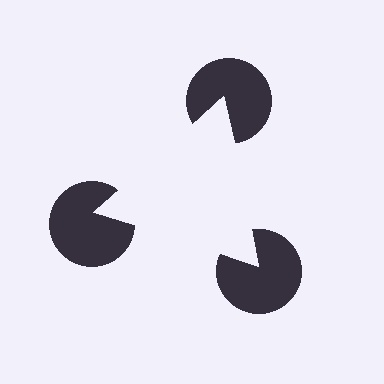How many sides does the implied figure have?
3 sides.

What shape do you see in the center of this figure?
An illusory triangle — its edges are inferred from the aligned wedge cuts in the pac-man discs, not physically drawn.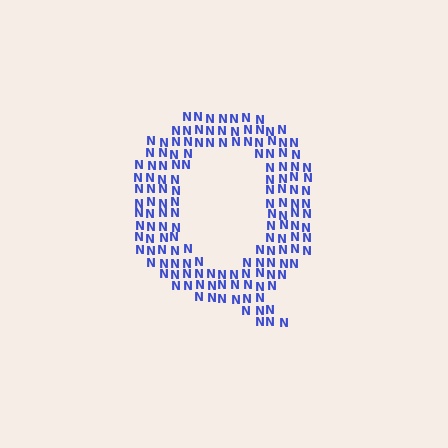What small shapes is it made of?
It is made of small letter N's.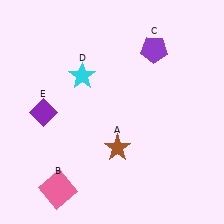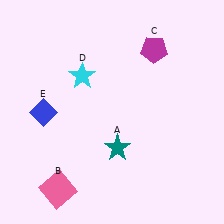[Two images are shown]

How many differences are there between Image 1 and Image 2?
There are 3 differences between the two images.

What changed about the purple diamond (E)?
In Image 1, E is purple. In Image 2, it changed to blue.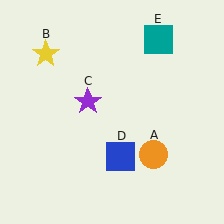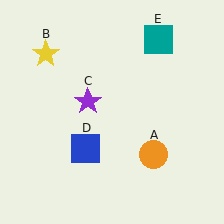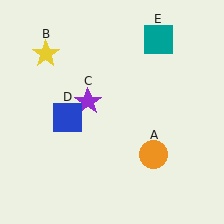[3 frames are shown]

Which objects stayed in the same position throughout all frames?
Orange circle (object A) and yellow star (object B) and purple star (object C) and teal square (object E) remained stationary.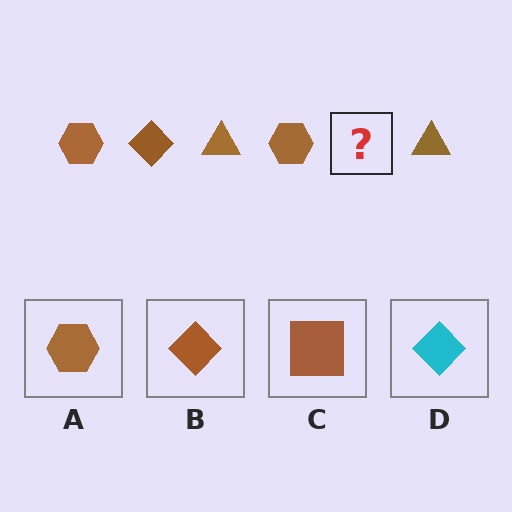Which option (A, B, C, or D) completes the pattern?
B.